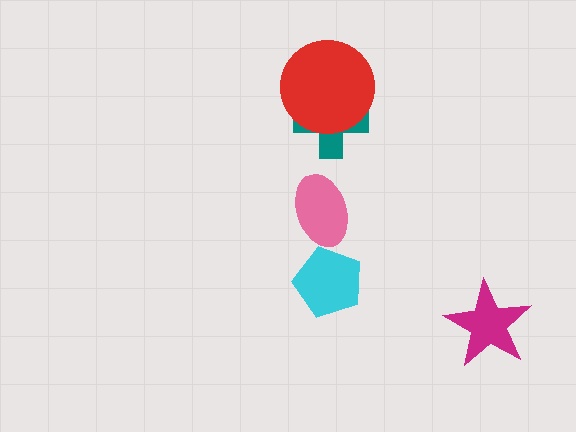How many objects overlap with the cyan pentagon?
0 objects overlap with the cyan pentagon.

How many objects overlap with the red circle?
1 object overlaps with the red circle.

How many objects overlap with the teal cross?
1 object overlaps with the teal cross.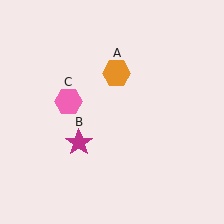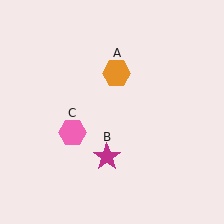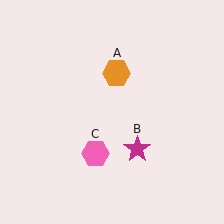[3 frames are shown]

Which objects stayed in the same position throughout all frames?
Orange hexagon (object A) remained stationary.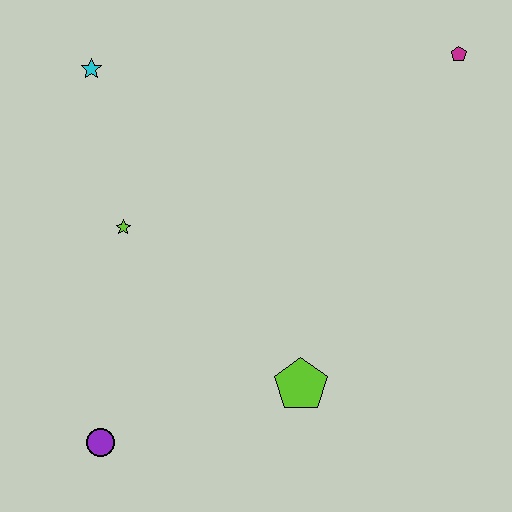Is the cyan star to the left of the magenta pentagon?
Yes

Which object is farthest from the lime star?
The magenta pentagon is farthest from the lime star.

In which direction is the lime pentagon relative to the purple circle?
The lime pentagon is to the right of the purple circle.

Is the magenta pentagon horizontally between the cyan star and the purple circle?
No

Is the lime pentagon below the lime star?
Yes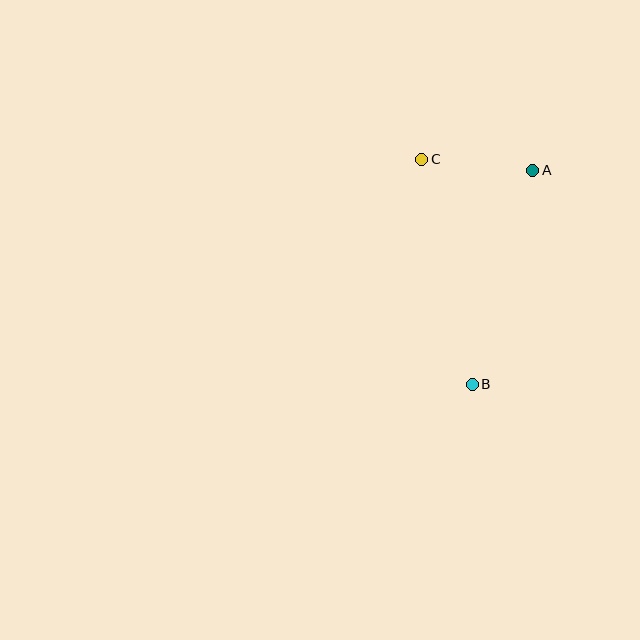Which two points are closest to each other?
Points A and C are closest to each other.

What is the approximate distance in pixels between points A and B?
The distance between A and B is approximately 222 pixels.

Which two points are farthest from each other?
Points B and C are farthest from each other.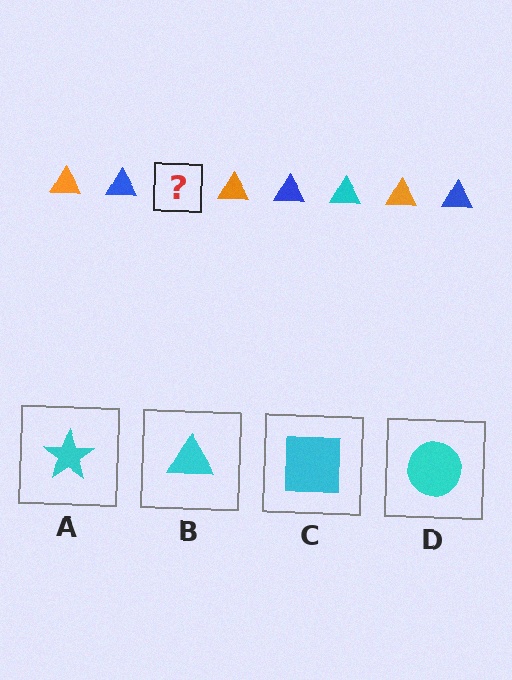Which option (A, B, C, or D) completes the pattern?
B.